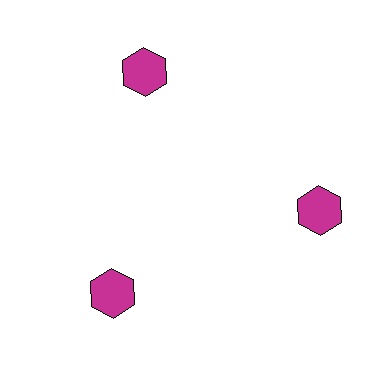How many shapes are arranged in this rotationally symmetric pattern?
There are 3 shapes, arranged in 3 groups of 1.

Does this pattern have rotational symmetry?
Yes, this pattern has 3-fold rotational symmetry. It looks the same after rotating 120 degrees around the center.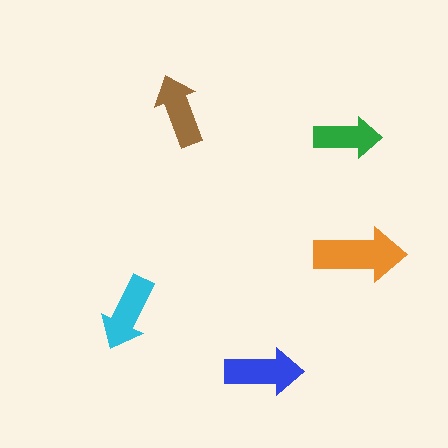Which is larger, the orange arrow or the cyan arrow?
The orange one.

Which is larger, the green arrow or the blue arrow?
The blue one.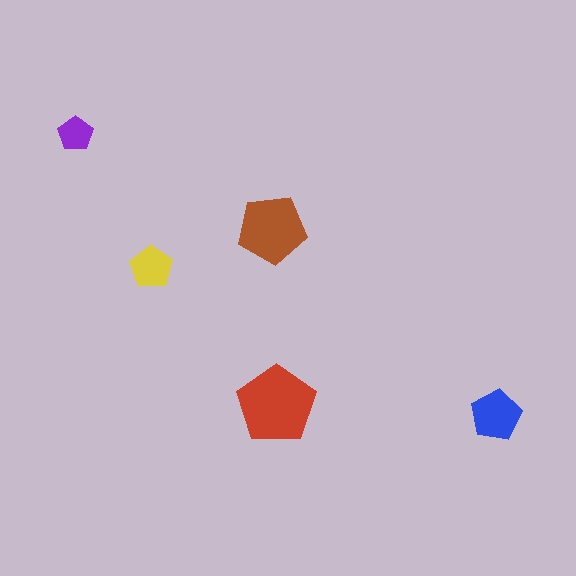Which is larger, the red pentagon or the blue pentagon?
The red one.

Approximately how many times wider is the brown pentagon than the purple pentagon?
About 2 times wider.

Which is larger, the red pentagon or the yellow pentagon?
The red one.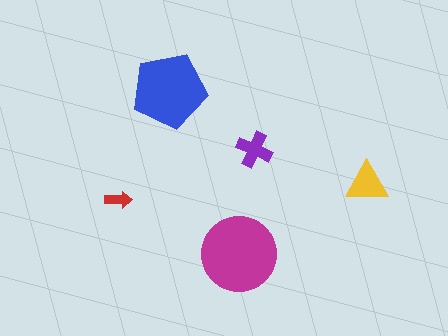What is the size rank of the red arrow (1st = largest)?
5th.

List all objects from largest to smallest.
The magenta circle, the blue pentagon, the yellow triangle, the purple cross, the red arrow.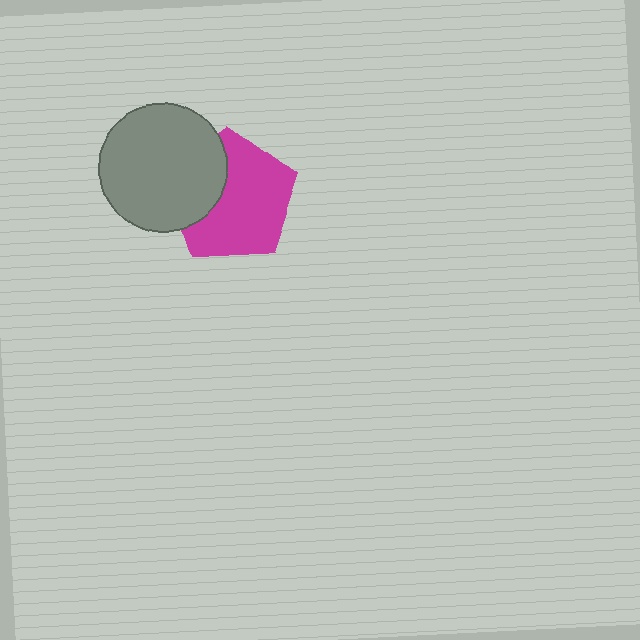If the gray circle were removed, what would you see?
You would see the complete magenta pentagon.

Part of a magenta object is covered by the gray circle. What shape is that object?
It is a pentagon.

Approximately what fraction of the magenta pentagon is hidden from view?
Roughly 31% of the magenta pentagon is hidden behind the gray circle.